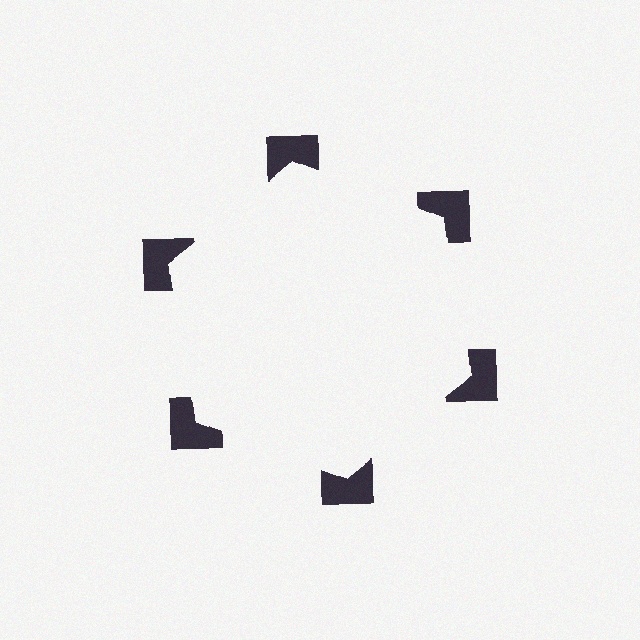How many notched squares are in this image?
There are 6 — one at each vertex of the illusory hexagon.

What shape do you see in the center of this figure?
An illusory hexagon — its edges are inferred from the aligned wedge cuts in the notched squares, not physically drawn.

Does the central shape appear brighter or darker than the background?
It typically appears slightly brighter than the background, even though no actual brightness change is drawn.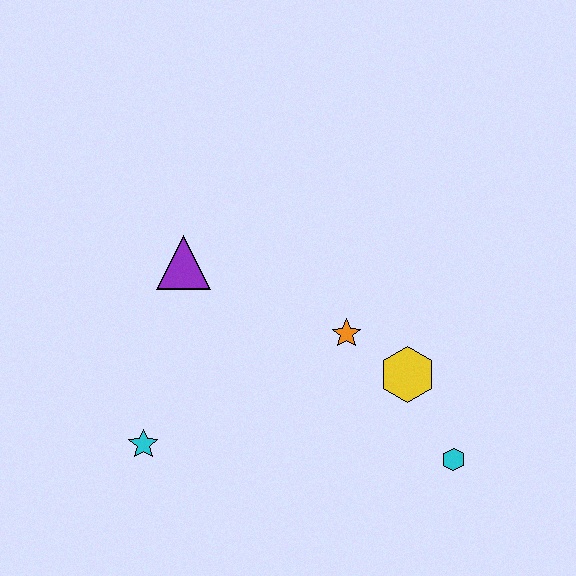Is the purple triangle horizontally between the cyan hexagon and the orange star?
No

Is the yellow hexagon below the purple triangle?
Yes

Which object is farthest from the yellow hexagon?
The cyan star is farthest from the yellow hexagon.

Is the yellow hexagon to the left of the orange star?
No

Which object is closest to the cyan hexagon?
The yellow hexagon is closest to the cyan hexagon.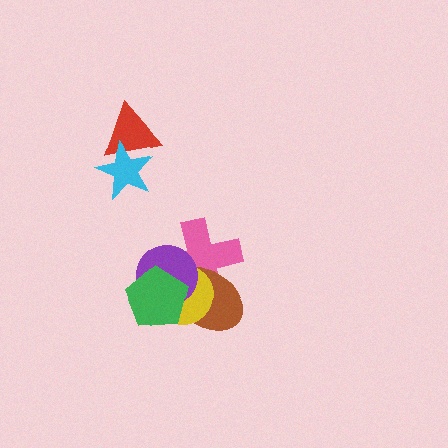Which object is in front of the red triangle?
The cyan star is in front of the red triangle.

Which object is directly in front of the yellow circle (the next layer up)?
The purple circle is directly in front of the yellow circle.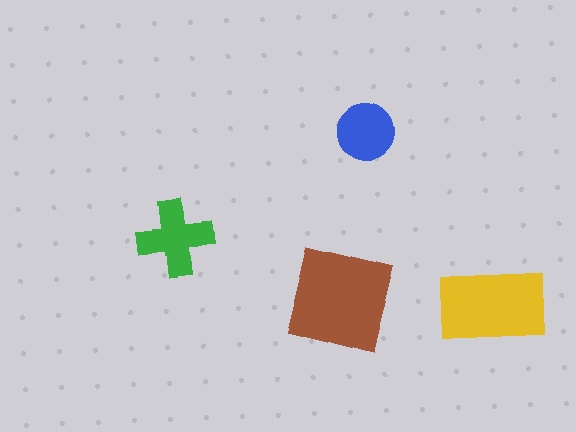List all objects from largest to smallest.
The brown square, the yellow rectangle, the green cross, the blue circle.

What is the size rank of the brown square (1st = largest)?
1st.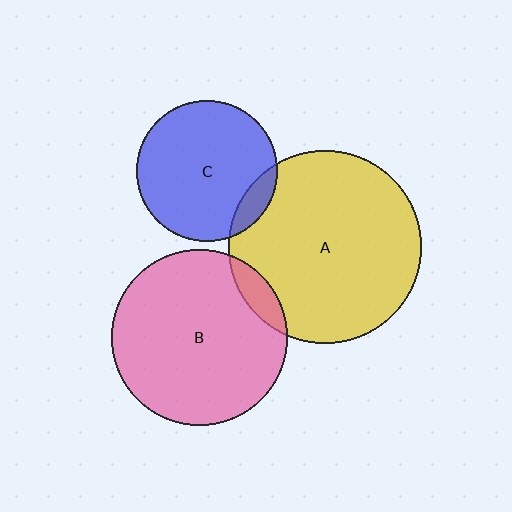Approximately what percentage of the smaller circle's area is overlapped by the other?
Approximately 10%.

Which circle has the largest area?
Circle A (yellow).